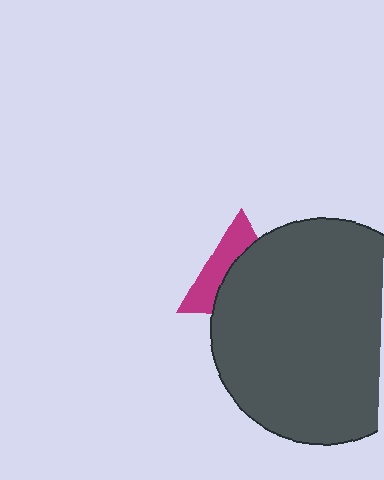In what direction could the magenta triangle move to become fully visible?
The magenta triangle could move toward the upper-left. That would shift it out from behind the dark gray circle entirely.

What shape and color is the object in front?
The object in front is a dark gray circle.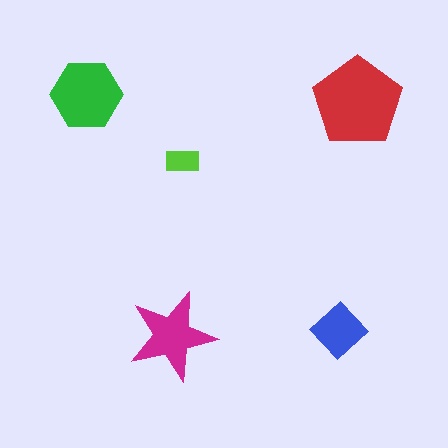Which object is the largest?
The red pentagon.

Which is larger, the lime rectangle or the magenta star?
The magenta star.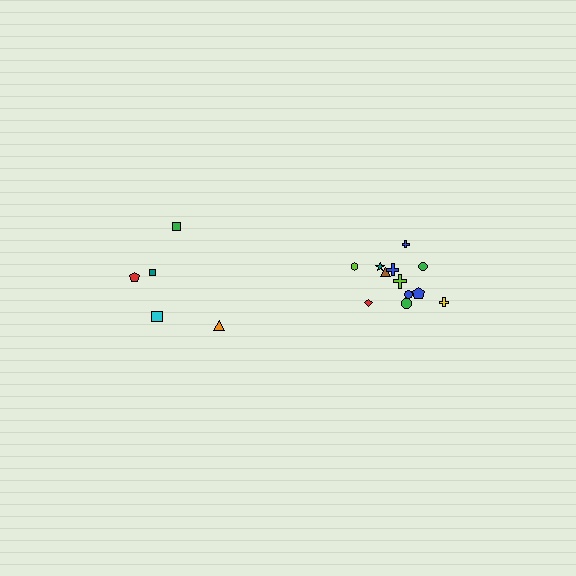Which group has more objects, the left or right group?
The right group.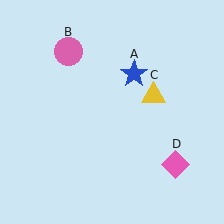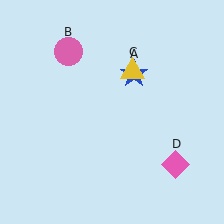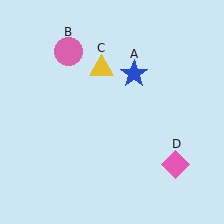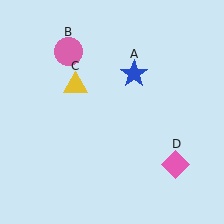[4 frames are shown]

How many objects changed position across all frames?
1 object changed position: yellow triangle (object C).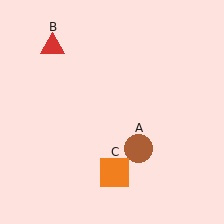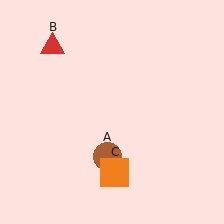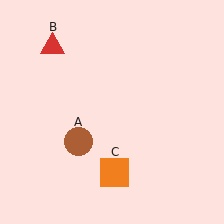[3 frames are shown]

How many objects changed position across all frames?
1 object changed position: brown circle (object A).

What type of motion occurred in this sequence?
The brown circle (object A) rotated clockwise around the center of the scene.